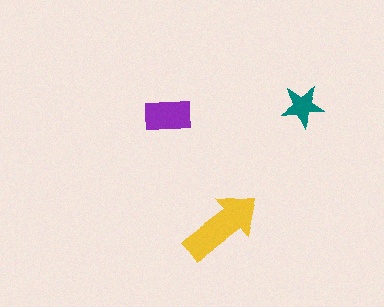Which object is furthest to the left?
The purple rectangle is leftmost.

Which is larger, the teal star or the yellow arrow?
The yellow arrow.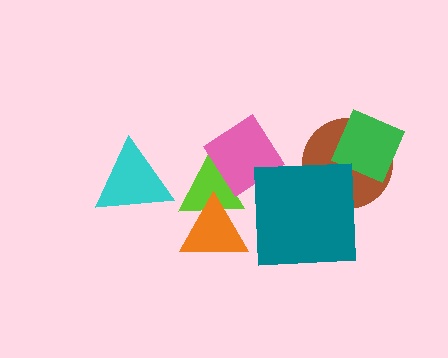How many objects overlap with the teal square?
1 object overlaps with the teal square.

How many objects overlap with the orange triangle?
1 object overlaps with the orange triangle.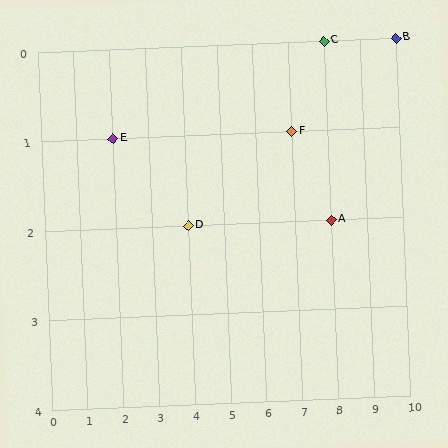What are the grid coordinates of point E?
Point E is at grid coordinates (2, 1).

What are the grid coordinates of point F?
Point F is at grid coordinates (7, 1).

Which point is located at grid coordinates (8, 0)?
Point C is at (8, 0).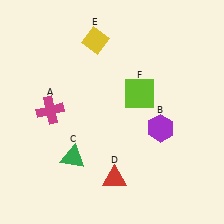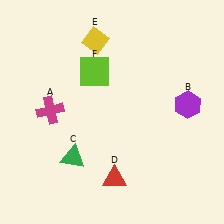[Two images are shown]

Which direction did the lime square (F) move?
The lime square (F) moved left.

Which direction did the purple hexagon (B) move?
The purple hexagon (B) moved right.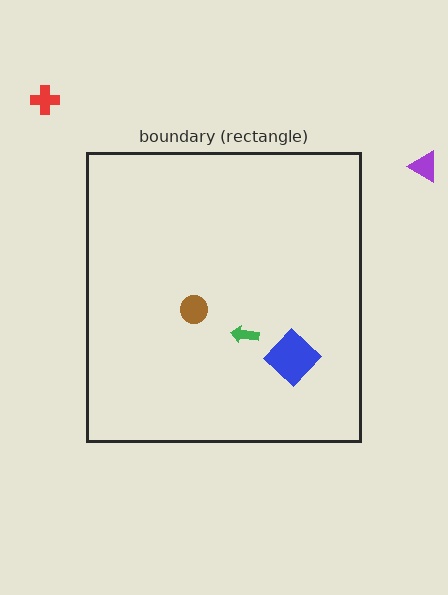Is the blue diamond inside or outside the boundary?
Inside.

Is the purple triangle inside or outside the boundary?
Outside.